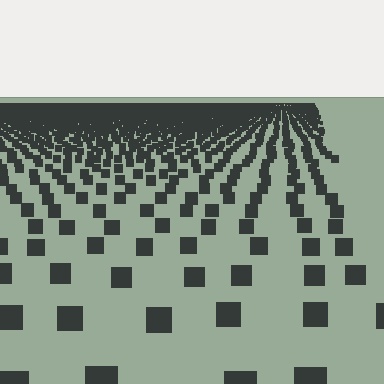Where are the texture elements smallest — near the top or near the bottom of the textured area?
Near the top.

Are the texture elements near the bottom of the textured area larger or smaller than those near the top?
Larger. Near the bottom, elements are closer to the viewer and appear at a bigger on-screen size.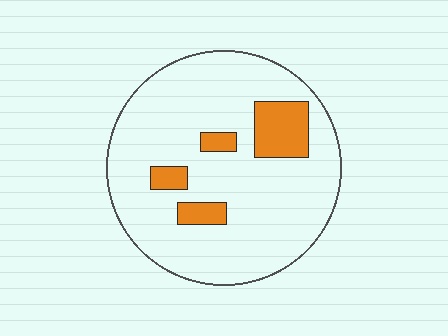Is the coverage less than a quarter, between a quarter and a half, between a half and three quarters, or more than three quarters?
Less than a quarter.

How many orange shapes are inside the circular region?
4.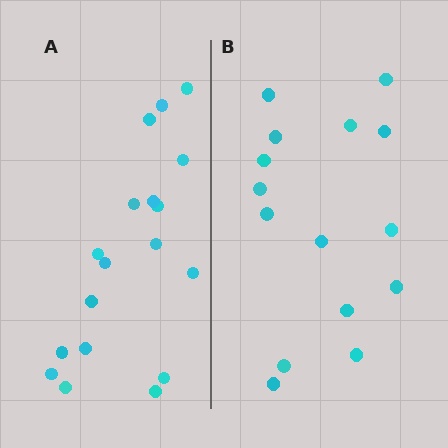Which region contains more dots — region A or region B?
Region A (the left region) has more dots.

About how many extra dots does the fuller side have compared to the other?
Region A has just a few more — roughly 2 or 3 more dots than region B.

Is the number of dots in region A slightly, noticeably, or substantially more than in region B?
Region A has only slightly more — the two regions are fairly close. The ratio is roughly 1.2 to 1.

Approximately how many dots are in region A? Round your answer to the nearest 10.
About 20 dots. (The exact count is 18, which rounds to 20.)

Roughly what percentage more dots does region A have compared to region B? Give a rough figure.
About 20% more.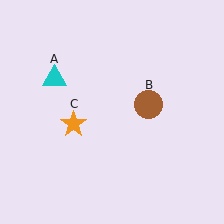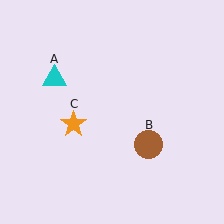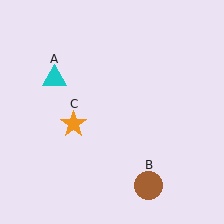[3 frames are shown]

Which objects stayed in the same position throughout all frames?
Cyan triangle (object A) and orange star (object C) remained stationary.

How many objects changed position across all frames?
1 object changed position: brown circle (object B).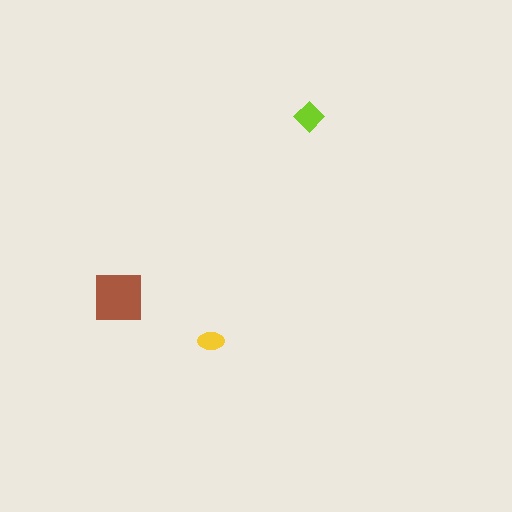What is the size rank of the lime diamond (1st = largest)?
2nd.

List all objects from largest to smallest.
The brown square, the lime diamond, the yellow ellipse.